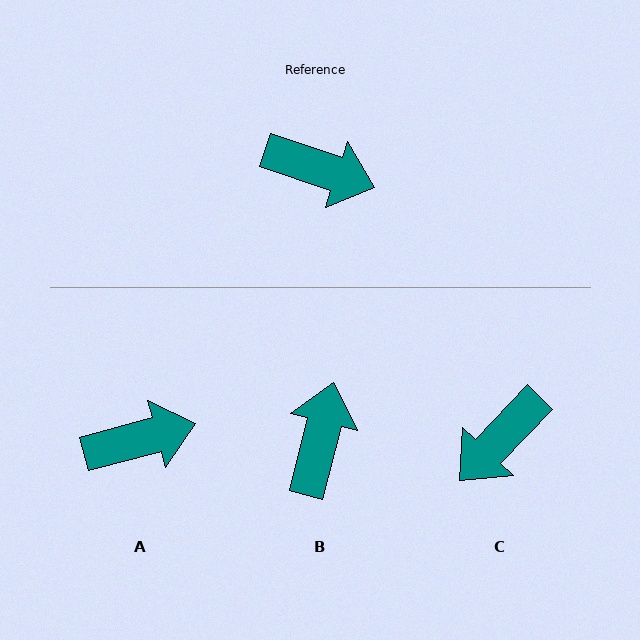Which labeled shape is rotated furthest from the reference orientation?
C, about 115 degrees away.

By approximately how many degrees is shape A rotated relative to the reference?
Approximately 34 degrees counter-clockwise.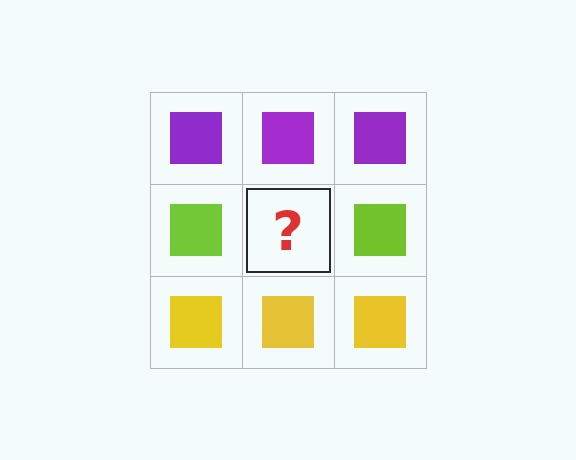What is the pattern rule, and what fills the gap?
The rule is that each row has a consistent color. The gap should be filled with a lime square.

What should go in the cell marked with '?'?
The missing cell should contain a lime square.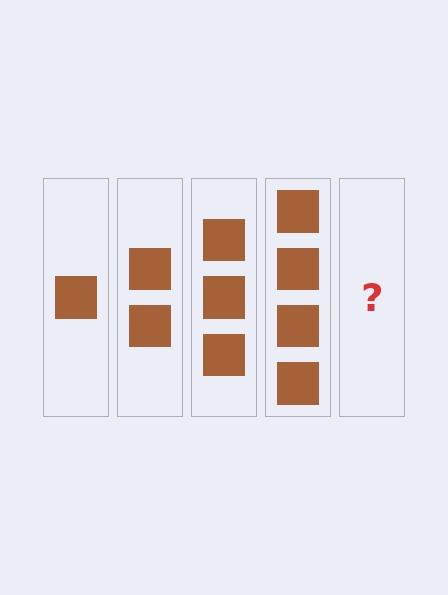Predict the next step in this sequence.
The next step is 5 squares.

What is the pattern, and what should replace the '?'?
The pattern is that each step adds one more square. The '?' should be 5 squares.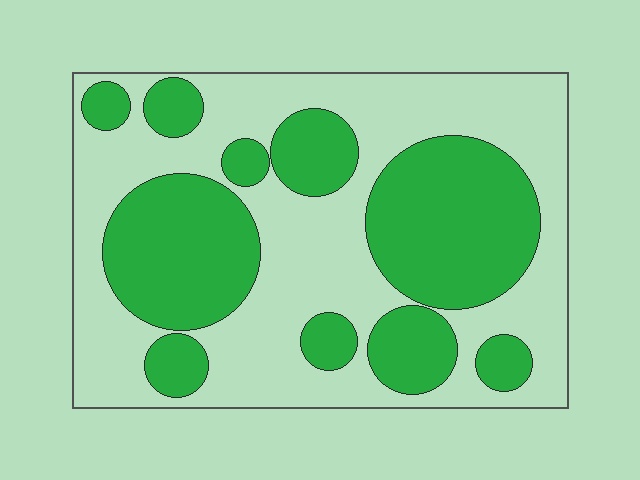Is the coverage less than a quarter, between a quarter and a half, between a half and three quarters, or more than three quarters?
Between a quarter and a half.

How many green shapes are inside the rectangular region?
10.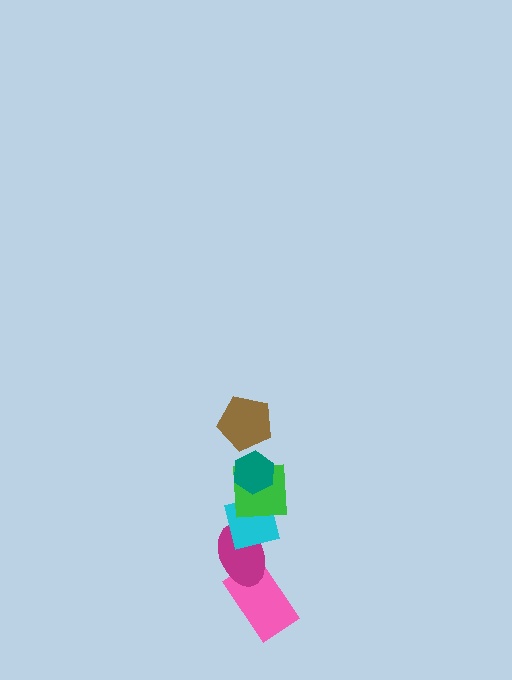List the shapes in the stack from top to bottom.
From top to bottom: the brown pentagon, the teal hexagon, the green square, the cyan square, the magenta ellipse, the pink rectangle.